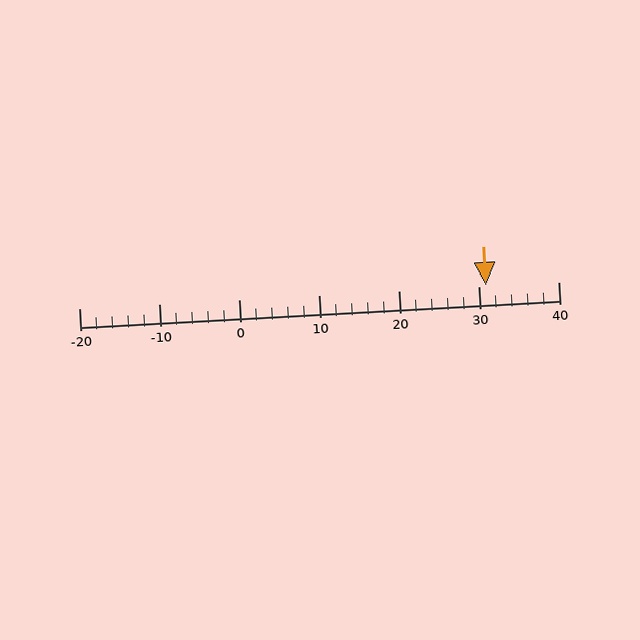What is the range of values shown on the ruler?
The ruler shows values from -20 to 40.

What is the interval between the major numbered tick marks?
The major tick marks are spaced 10 units apart.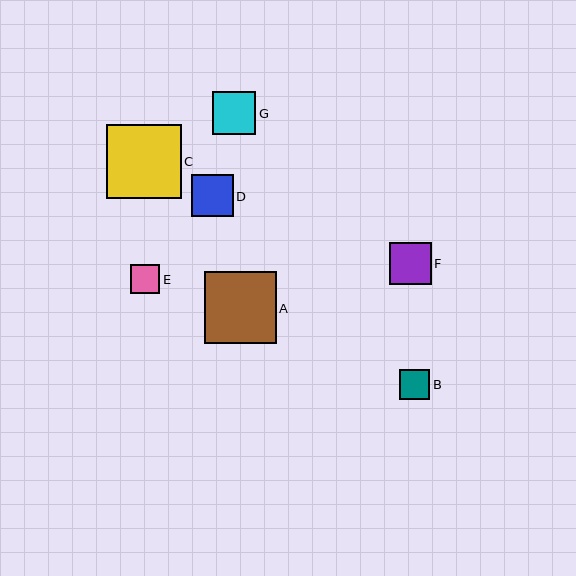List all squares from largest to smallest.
From largest to smallest: C, A, G, D, F, B, E.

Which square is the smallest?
Square E is the smallest with a size of approximately 29 pixels.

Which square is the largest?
Square C is the largest with a size of approximately 74 pixels.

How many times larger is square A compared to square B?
Square A is approximately 2.4 times the size of square B.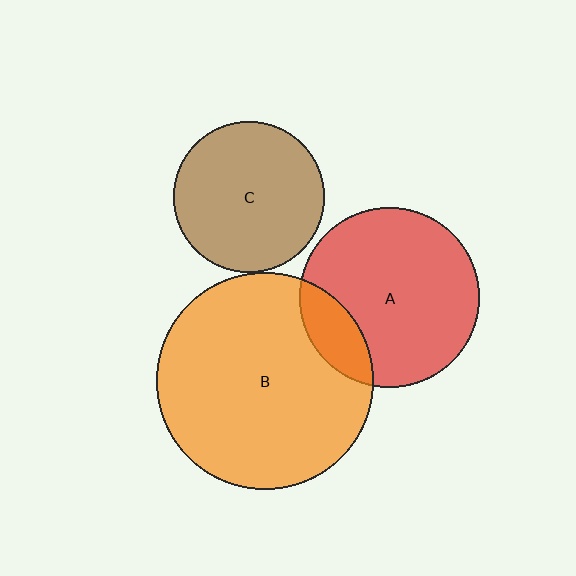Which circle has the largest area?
Circle B (orange).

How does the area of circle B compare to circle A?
Approximately 1.4 times.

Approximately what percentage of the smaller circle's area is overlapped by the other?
Approximately 15%.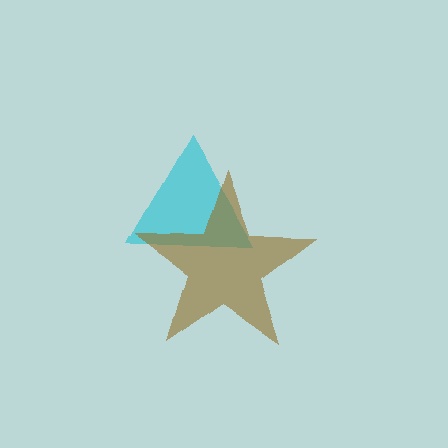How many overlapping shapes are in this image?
There are 2 overlapping shapes in the image.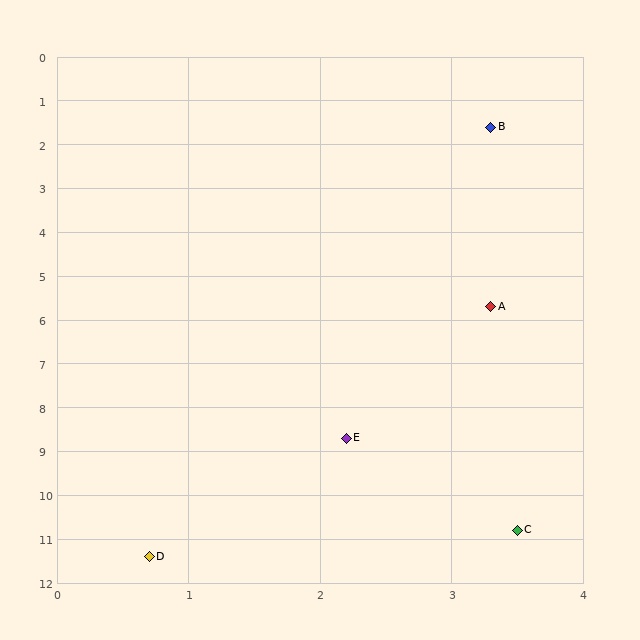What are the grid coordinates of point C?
Point C is at approximately (3.5, 10.8).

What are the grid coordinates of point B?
Point B is at approximately (3.3, 1.6).